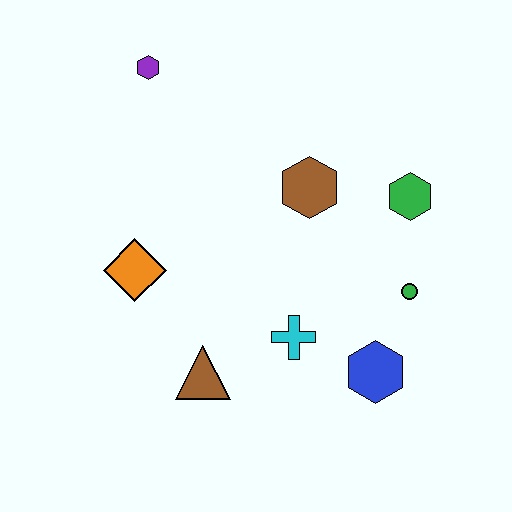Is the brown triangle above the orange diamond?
No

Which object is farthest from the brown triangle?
The purple hexagon is farthest from the brown triangle.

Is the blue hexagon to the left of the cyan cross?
No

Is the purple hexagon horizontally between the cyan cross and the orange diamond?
Yes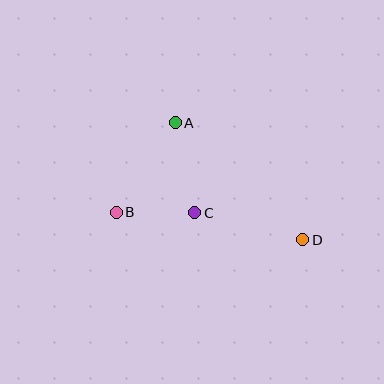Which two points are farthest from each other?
Points B and D are farthest from each other.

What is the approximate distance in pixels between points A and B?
The distance between A and B is approximately 107 pixels.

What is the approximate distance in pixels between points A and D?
The distance between A and D is approximately 173 pixels.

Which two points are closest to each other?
Points B and C are closest to each other.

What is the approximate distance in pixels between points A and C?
The distance between A and C is approximately 92 pixels.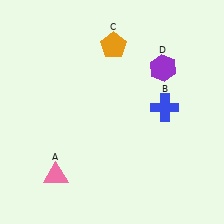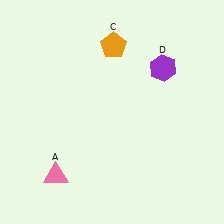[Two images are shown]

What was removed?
The blue cross (B) was removed in Image 2.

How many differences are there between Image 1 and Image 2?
There is 1 difference between the two images.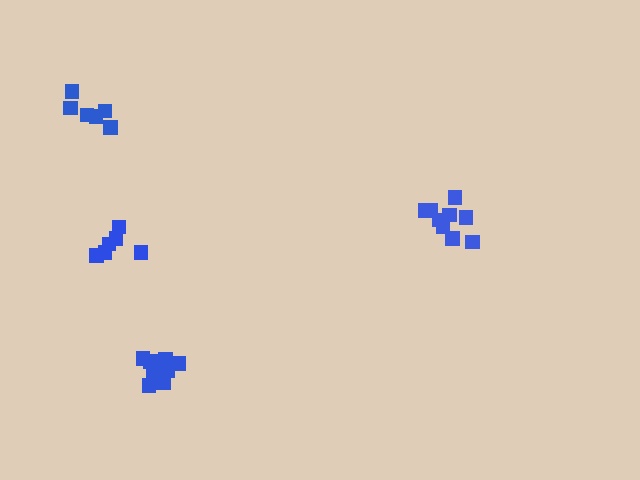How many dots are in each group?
Group 1: 11 dots, Group 2: 9 dots, Group 3: 6 dots, Group 4: 6 dots (32 total).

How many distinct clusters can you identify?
There are 4 distinct clusters.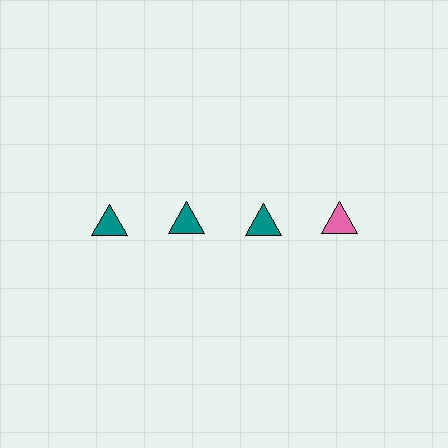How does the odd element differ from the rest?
It has a different color: pink instead of teal.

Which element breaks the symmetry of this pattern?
The pink triangle in the top row, second from right column breaks the symmetry. All other shapes are teal triangles.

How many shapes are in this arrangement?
There are 4 shapes arranged in a grid pattern.